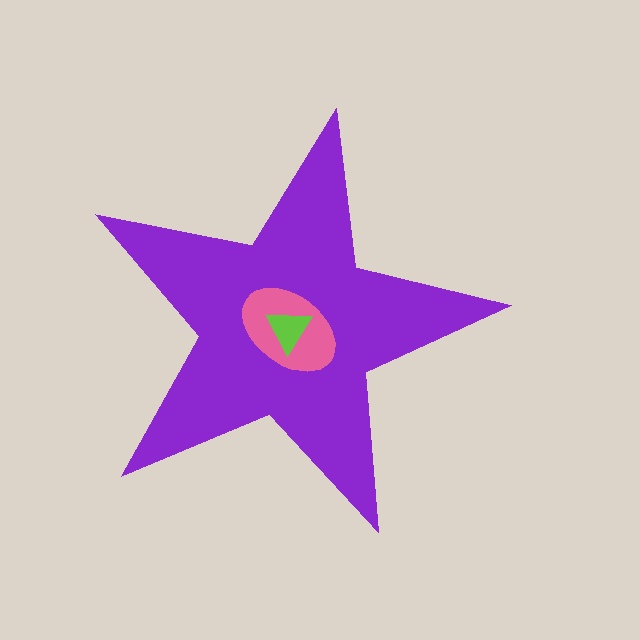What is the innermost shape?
The lime triangle.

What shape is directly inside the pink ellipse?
The lime triangle.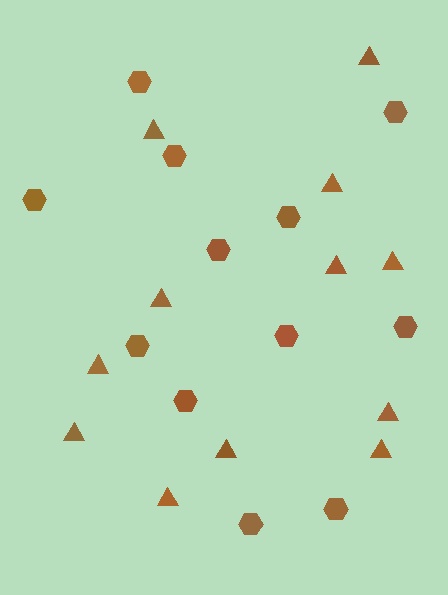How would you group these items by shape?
There are 2 groups: one group of hexagons (12) and one group of triangles (12).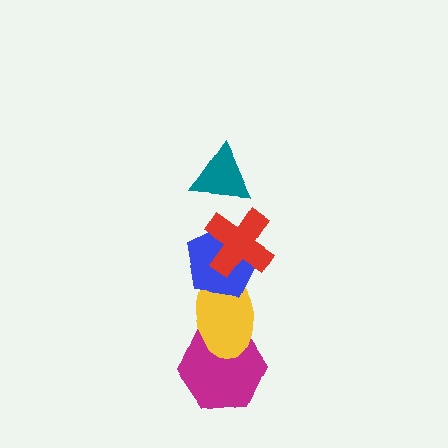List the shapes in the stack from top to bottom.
From top to bottom: the teal triangle, the red cross, the blue pentagon, the yellow ellipse, the magenta hexagon.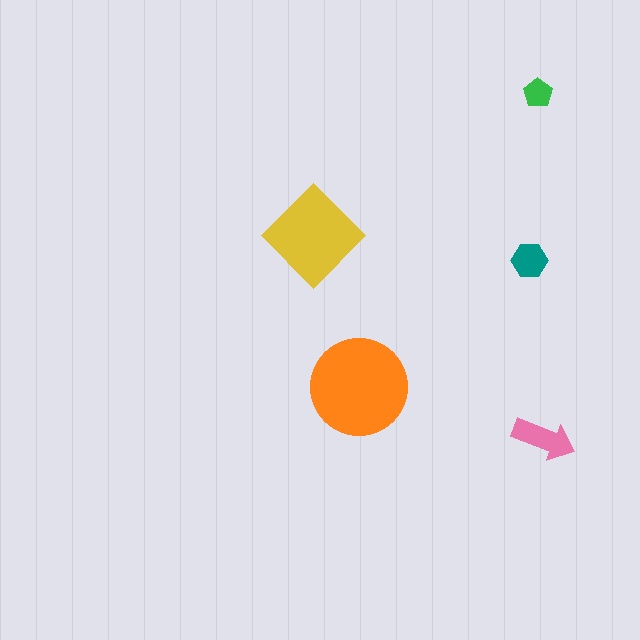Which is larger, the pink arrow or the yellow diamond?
The yellow diamond.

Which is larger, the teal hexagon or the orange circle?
The orange circle.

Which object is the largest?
The orange circle.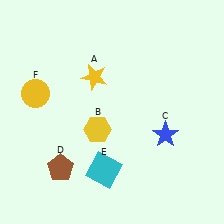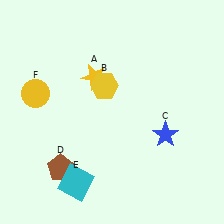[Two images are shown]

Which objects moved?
The objects that moved are: the yellow hexagon (B), the cyan square (E).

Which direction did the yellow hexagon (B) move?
The yellow hexagon (B) moved up.